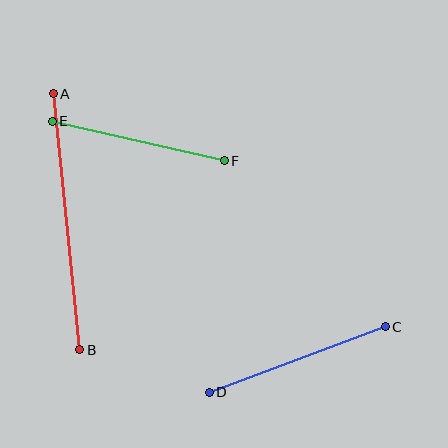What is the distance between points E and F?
The distance is approximately 177 pixels.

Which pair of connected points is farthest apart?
Points A and B are farthest apart.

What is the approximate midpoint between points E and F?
The midpoint is at approximately (138, 141) pixels.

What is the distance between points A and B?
The distance is approximately 257 pixels.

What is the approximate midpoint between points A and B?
The midpoint is at approximately (66, 222) pixels.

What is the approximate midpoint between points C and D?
The midpoint is at approximately (297, 360) pixels.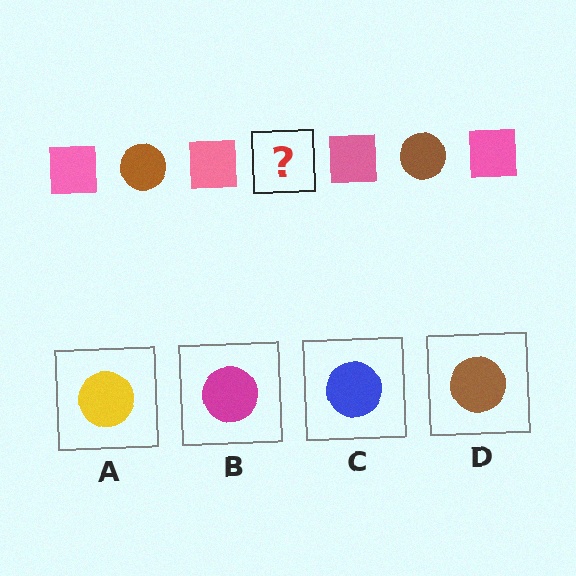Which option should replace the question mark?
Option D.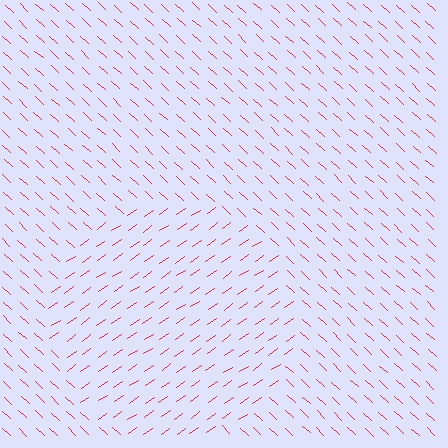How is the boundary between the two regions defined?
The boundary is defined purely by a change in line orientation (approximately 77 degrees difference). All lines are the same color and thickness.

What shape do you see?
I see a circle.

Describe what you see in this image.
The image is filled with small red line segments. A circle region in the image has lines oriented differently from the surrounding lines, creating a visible texture boundary.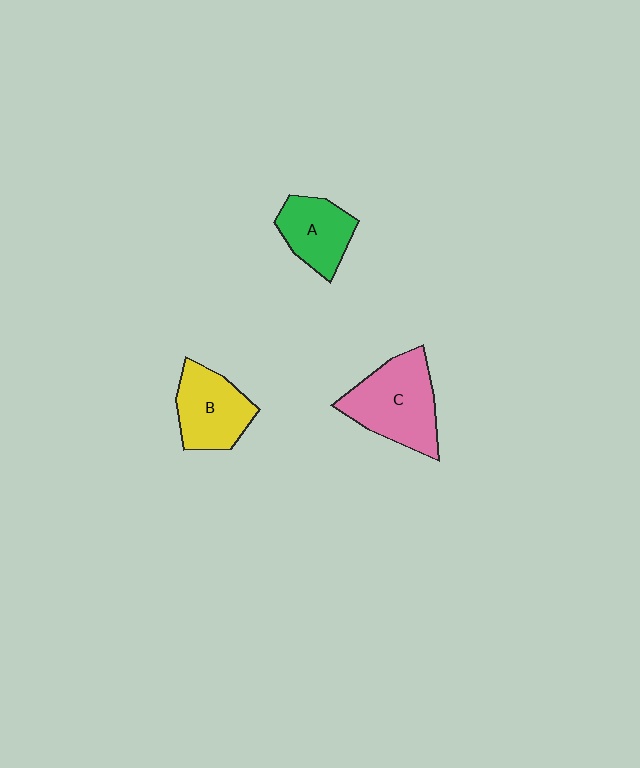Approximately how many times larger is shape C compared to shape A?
Approximately 1.5 times.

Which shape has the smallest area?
Shape A (green).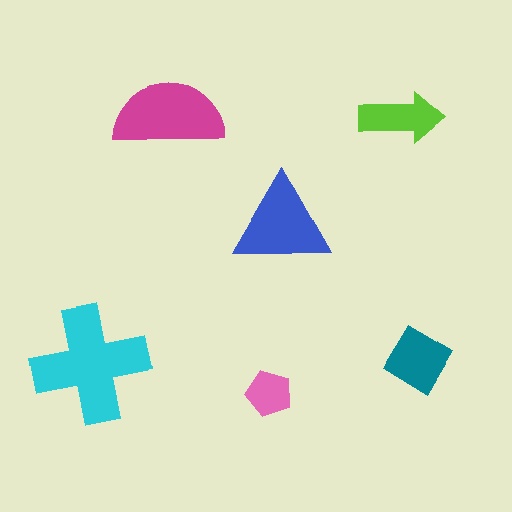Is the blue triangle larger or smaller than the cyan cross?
Smaller.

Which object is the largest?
The cyan cross.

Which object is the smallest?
The pink pentagon.